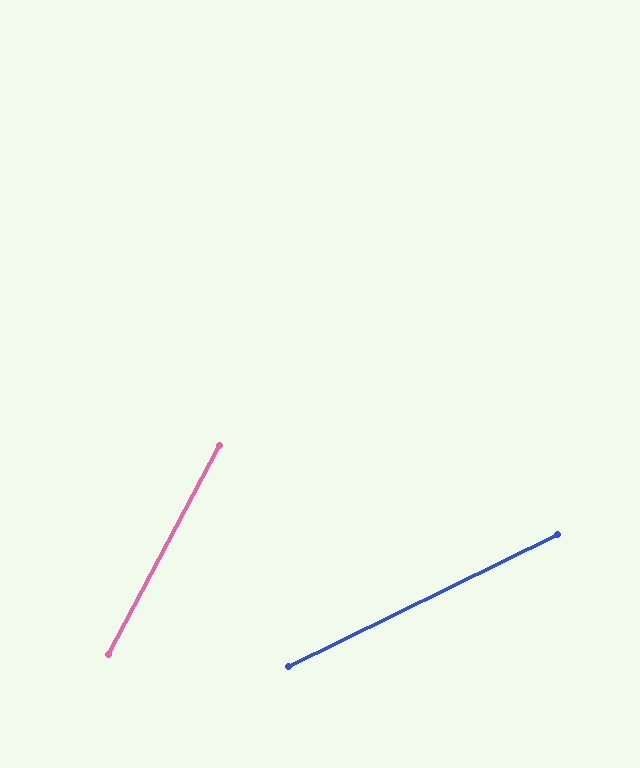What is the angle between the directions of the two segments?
Approximately 36 degrees.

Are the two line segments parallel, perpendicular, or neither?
Neither parallel nor perpendicular — they differ by about 36°.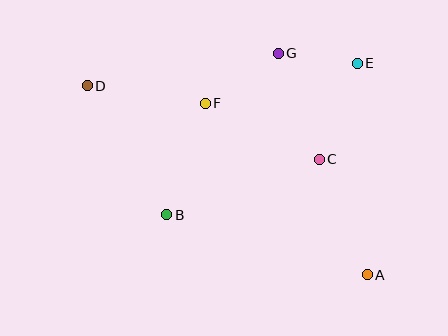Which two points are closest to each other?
Points E and G are closest to each other.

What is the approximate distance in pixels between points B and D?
The distance between B and D is approximately 151 pixels.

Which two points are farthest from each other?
Points A and D are farthest from each other.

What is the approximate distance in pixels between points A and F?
The distance between A and F is approximately 236 pixels.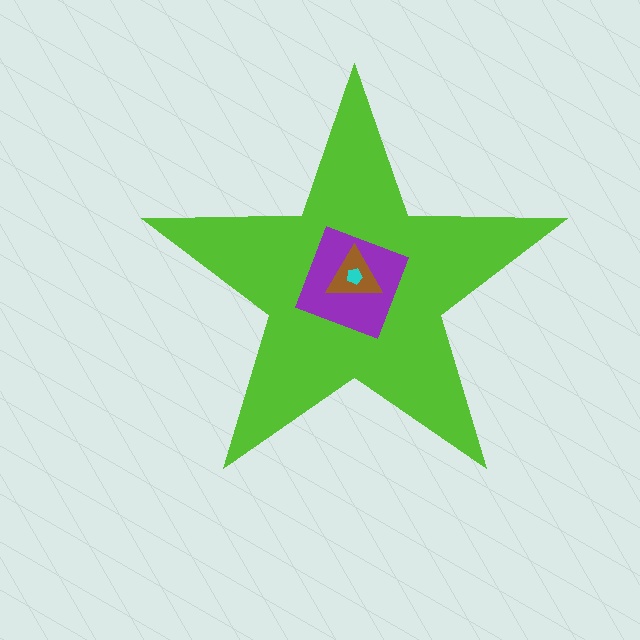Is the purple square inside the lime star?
Yes.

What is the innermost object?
The cyan pentagon.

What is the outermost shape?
The lime star.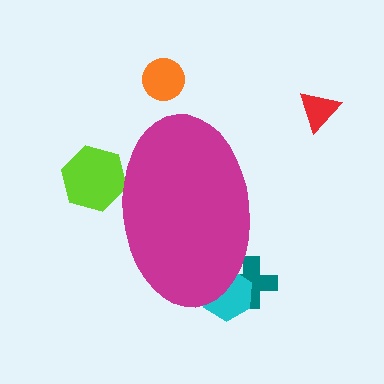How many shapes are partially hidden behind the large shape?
3 shapes are partially hidden.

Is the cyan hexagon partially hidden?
Yes, the cyan hexagon is partially hidden behind the magenta ellipse.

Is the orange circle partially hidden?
No, the orange circle is fully visible.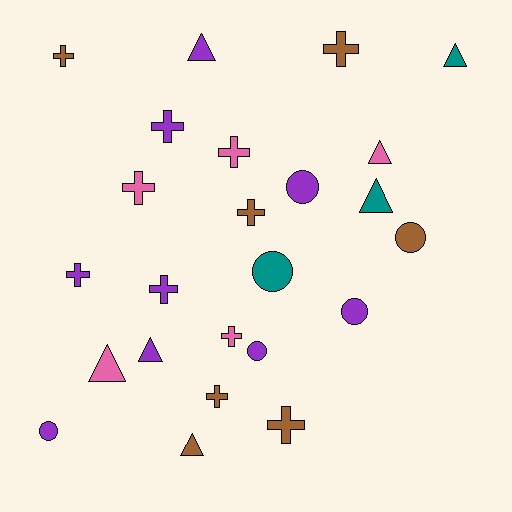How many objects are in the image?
There are 24 objects.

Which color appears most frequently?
Purple, with 9 objects.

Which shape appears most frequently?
Cross, with 11 objects.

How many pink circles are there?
There are no pink circles.